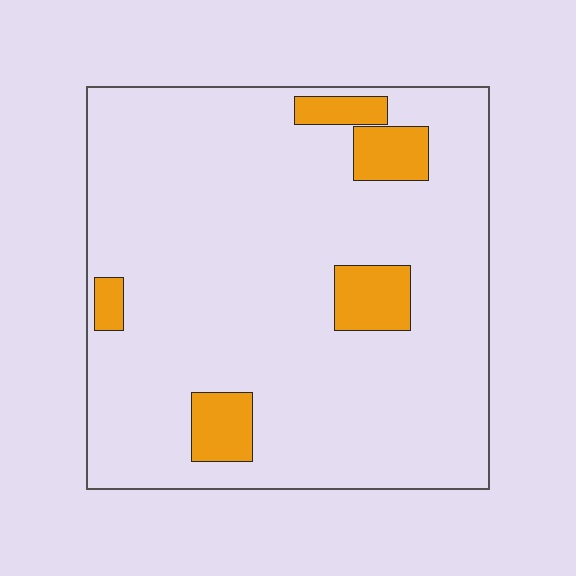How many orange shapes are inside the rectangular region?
5.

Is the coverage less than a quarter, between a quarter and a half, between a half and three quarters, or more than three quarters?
Less than a quarter.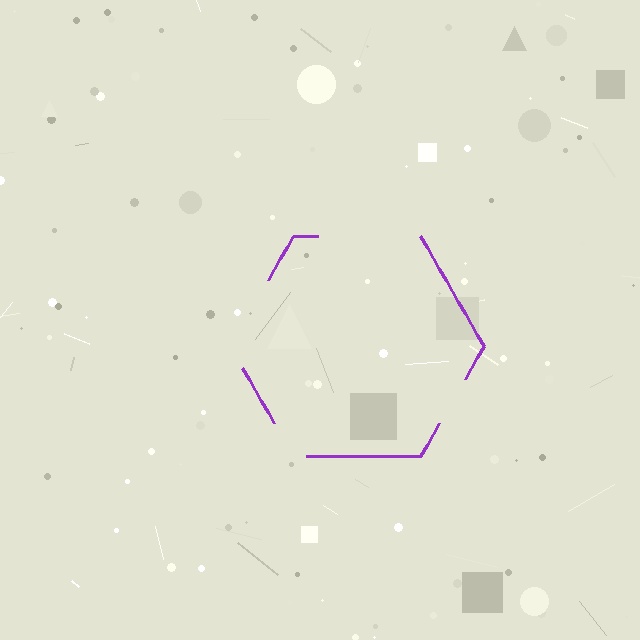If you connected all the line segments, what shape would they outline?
They would outline a hexagon.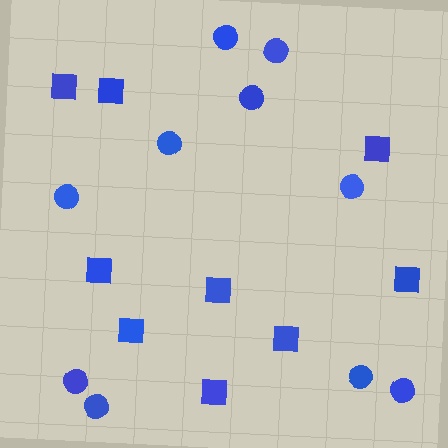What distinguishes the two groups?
There are 2 groups: one group of squares (9) and one group of circles (10).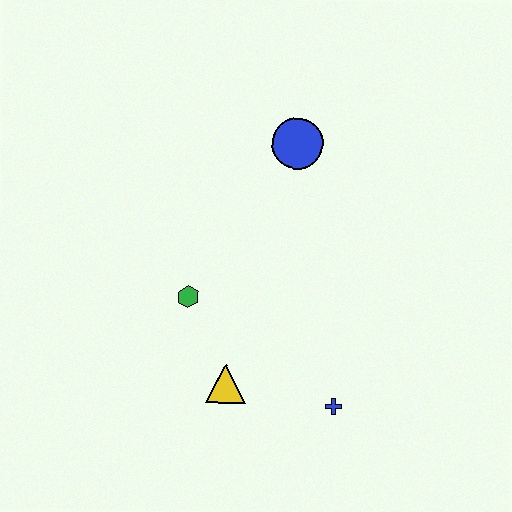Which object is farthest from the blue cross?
The blue circle is farthest from the blue cross.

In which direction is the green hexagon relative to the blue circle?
The green hexagon is below the blue circle.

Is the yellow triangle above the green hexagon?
No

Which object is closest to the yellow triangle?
The green hexagon is closest to the yellow triangle.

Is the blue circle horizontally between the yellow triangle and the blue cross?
Yes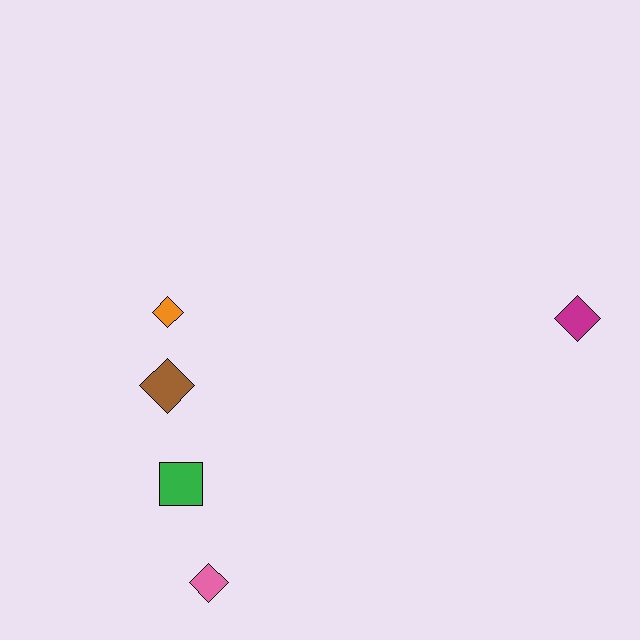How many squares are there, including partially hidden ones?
There is 1 square.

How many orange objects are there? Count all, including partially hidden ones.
There is 1 orange object.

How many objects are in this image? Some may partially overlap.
There are 5 objects.